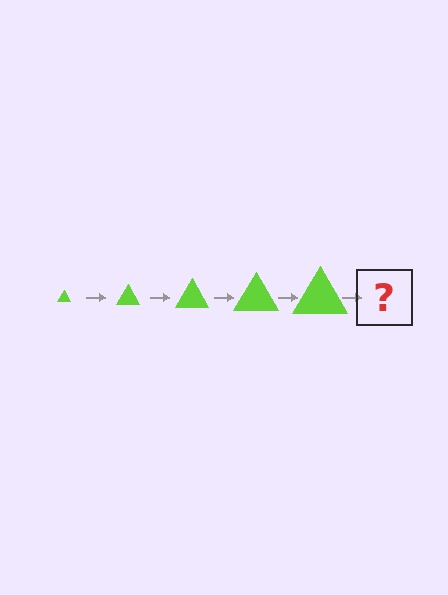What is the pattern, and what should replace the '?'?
The pattern is that the triangle gets progressively larger each step. The '?' should be a lime triangle, larger than the previous one.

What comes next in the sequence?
The next element should be a lime triangle, larger than the previous one.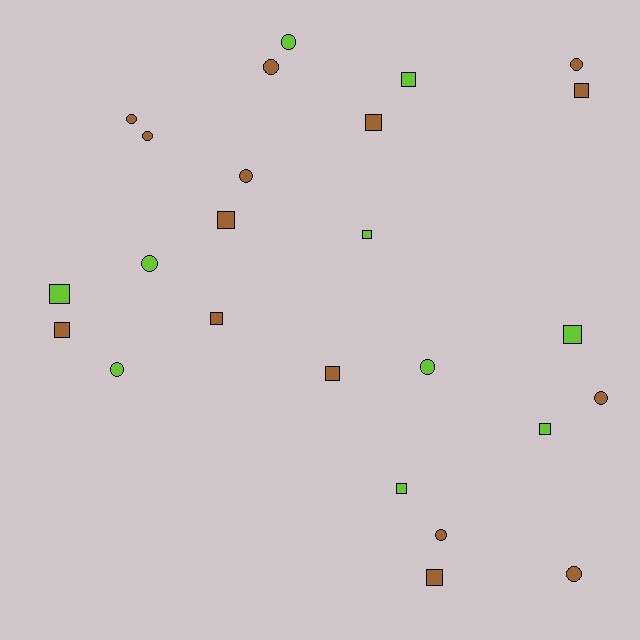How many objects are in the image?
There are 25 objects.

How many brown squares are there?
There are 7 brown squares.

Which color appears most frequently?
Brown, with 15 objects.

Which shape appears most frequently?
Square, with 13 objects.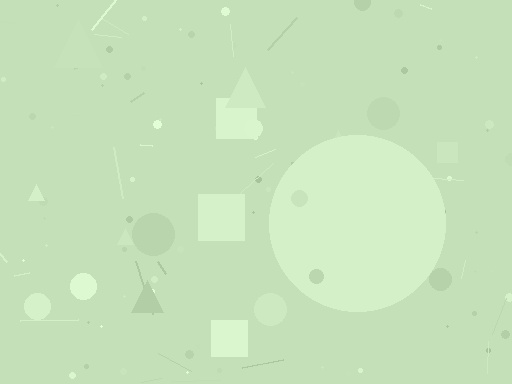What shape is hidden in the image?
A circle is hidden in the image.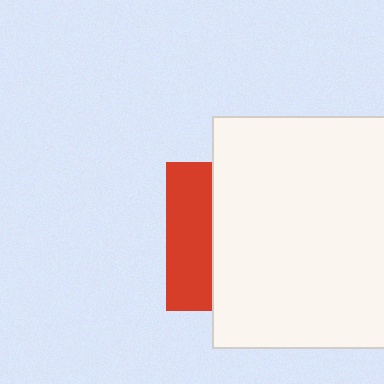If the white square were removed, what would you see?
You would see the complete red square.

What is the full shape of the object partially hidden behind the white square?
The partially hidden object is a red square.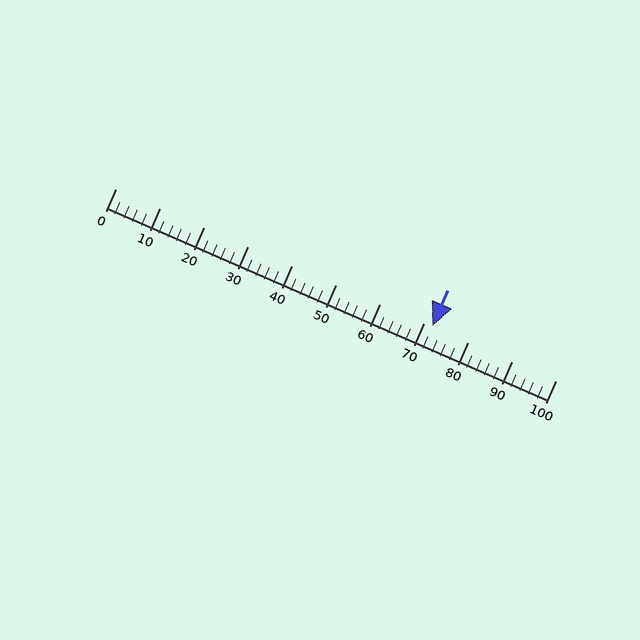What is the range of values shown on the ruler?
The ruler shows values from 0 to 100.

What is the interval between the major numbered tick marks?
The major tick marks are spaced 10 units apart.